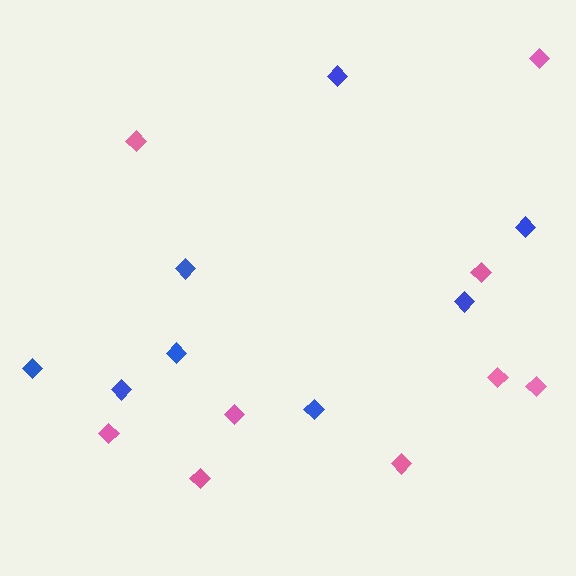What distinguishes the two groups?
There are 2 groups: one group of pink diamonds (9) and one group of blue diamonds (8).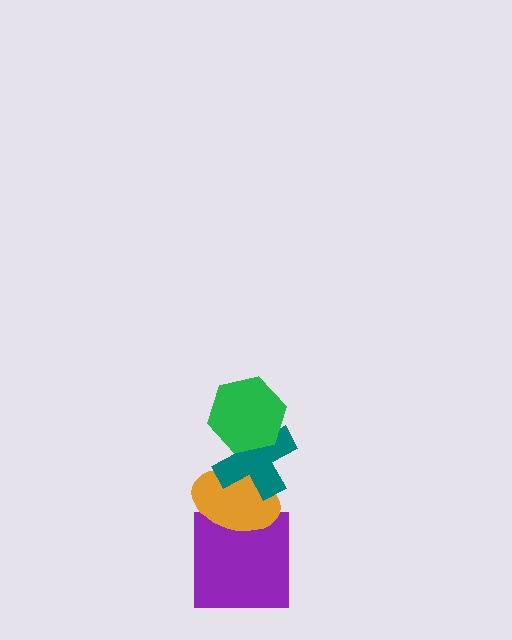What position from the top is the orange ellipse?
The orange ellipse is 3rd from the top.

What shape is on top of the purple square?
The orange ellipse is on top of the purple square.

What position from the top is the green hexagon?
The green hexagon is 1st from the top.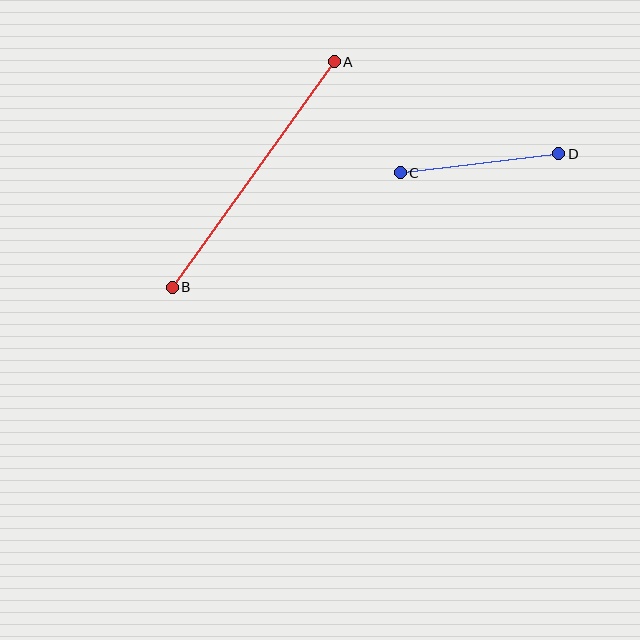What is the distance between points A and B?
The distance is approximately 278 pixels.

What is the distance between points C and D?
The distance is approximately 160 pixels.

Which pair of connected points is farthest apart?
Points A and B are farthest apart.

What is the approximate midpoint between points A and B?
The midpoint is at approximately (253, 175) pixels.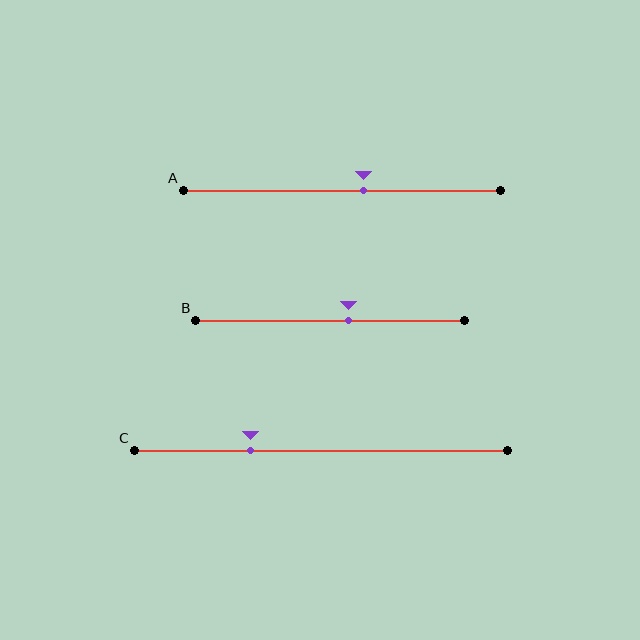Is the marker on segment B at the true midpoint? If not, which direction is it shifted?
No, the marker on segment B is shifted to the right by about 7% of the segment length.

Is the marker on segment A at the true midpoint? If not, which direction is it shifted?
No, the marker on segment A is shifted to the right by about 7% of the segment length.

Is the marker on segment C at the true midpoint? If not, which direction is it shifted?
No, the marker on segment C is shifted to the left by about 19% of the segment length.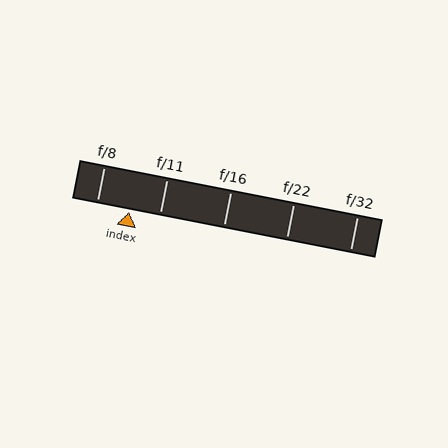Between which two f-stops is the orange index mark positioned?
The index mark is between f/8 and f/11.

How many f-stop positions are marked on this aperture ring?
There are 5 f-stop positions marked.